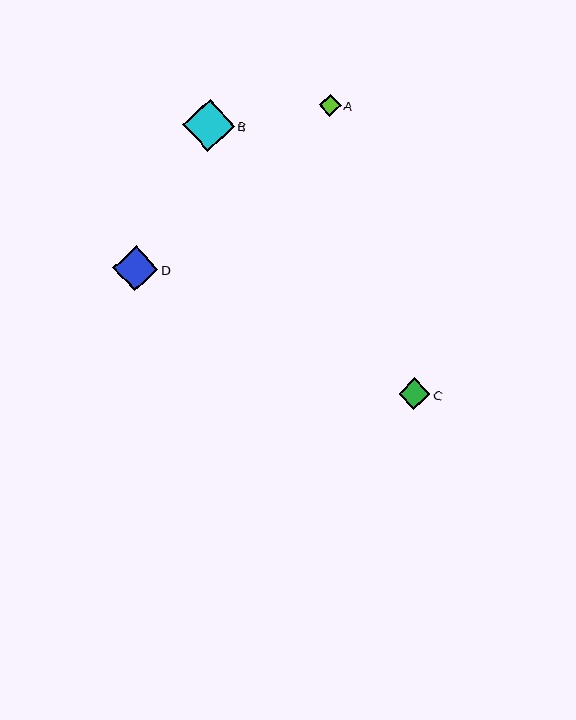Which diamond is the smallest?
Diamond A is the smallest with a size of approximately 22 pixels.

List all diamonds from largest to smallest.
From largest to smallest: B, D, C, A.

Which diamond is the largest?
Diamond B is the largest with a size of approximately 52 pixels.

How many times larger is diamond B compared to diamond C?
Diamond B is approximately 1.7 times the size of diamond C.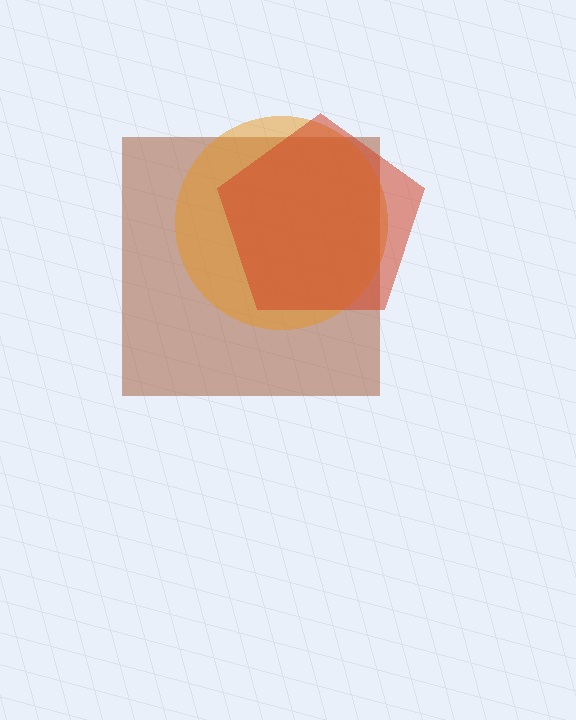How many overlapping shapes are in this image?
There are 3 overlapping shapes in the image.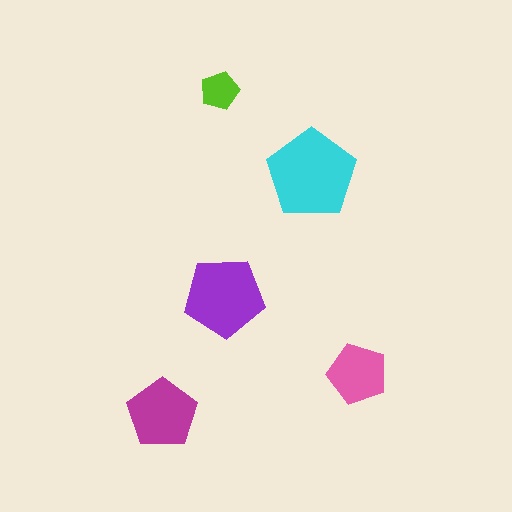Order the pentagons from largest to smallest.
the cyan one, the purple one, the magenta one, the pink one, the lime one.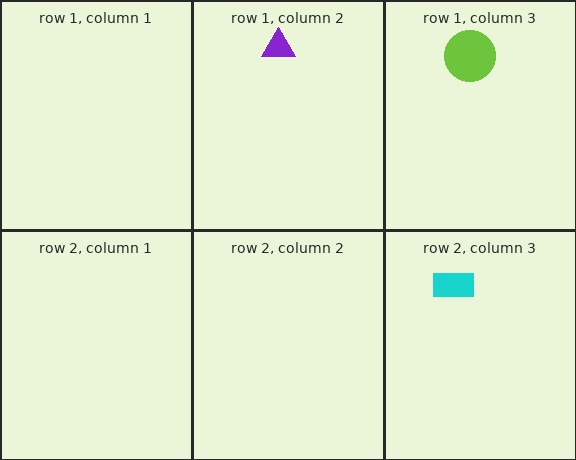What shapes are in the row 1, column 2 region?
The purple triangle.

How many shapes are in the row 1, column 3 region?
1.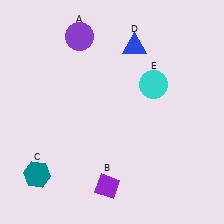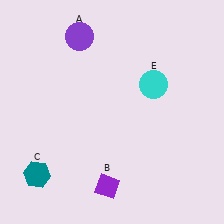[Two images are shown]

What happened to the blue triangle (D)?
The blue triangle (D) was removed in Image 2. It was in the top-right area of Image 1.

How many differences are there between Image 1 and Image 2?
There is 1 difference between the two images.